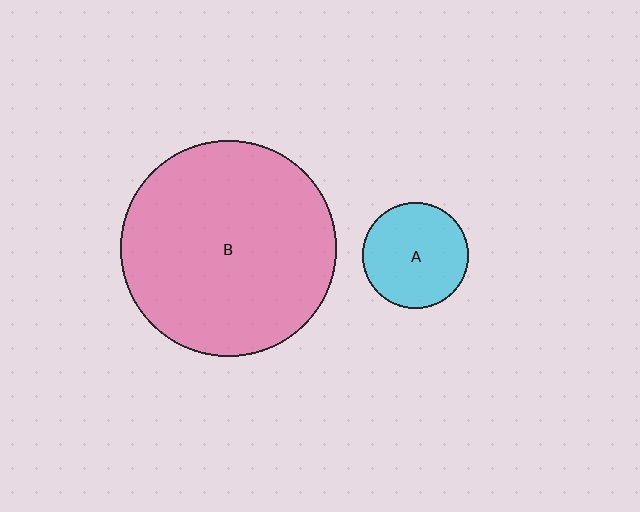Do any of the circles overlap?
No, none of the circles overlap.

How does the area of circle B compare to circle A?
Approximately 4.2 times.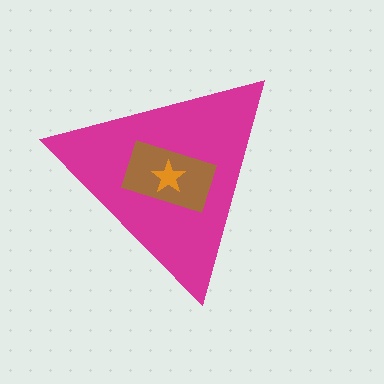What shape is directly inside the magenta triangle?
The brown rectangle.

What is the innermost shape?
The orange star.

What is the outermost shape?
The magenta triangle.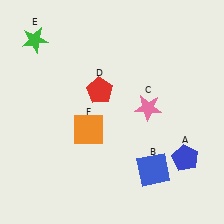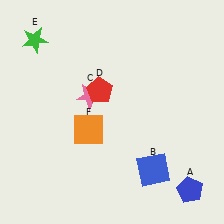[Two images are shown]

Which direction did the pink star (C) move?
The pink star (C) moved left.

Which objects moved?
The objects that moved are: the blue pentagon (A), the pink star (C).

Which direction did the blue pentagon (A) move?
The blue pentagon (A) moved down.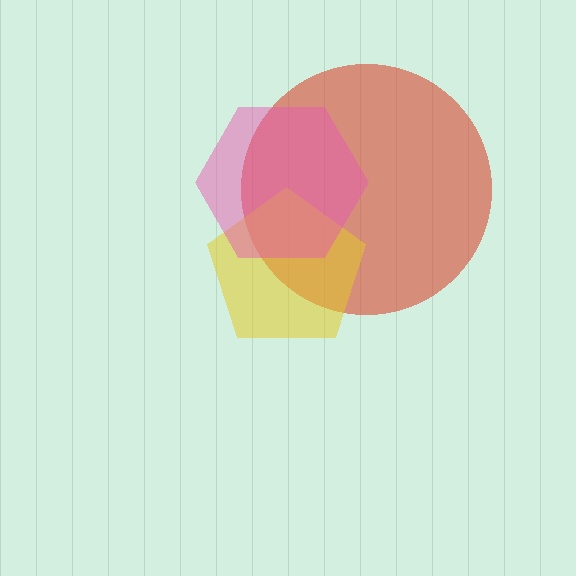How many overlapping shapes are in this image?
There are 3 overlapping shapes in the image.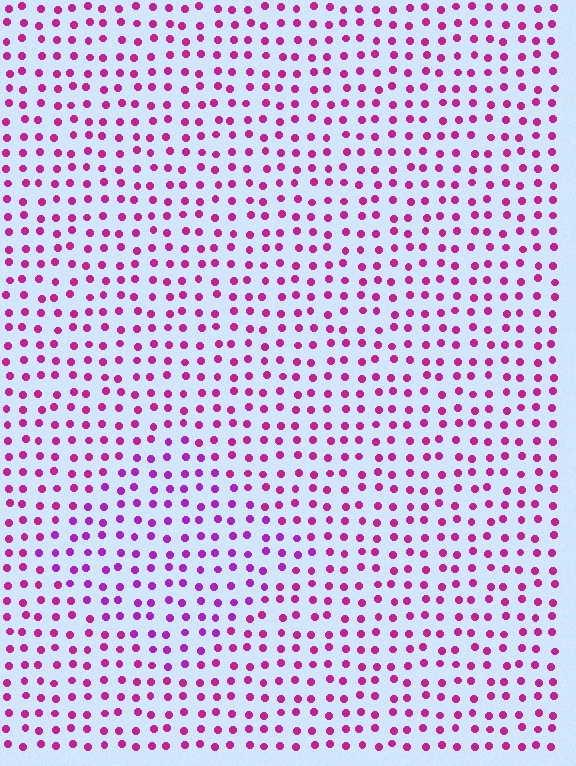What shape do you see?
I see a diamond.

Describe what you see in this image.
The image is filled with small magenta elements in a uniform arrangement. A diamond-shaped region is visible where the elements are tinted to a slightly different hue, forming a subtle color boundary.